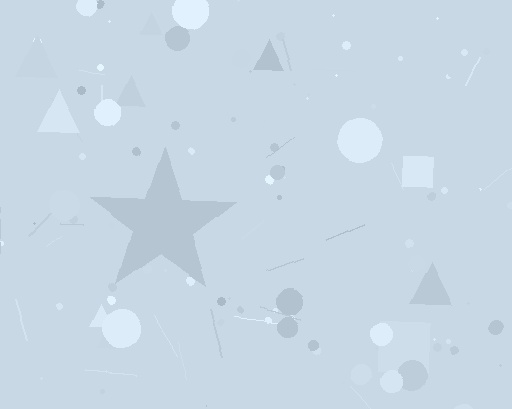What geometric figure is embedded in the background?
A star is embedded in the background.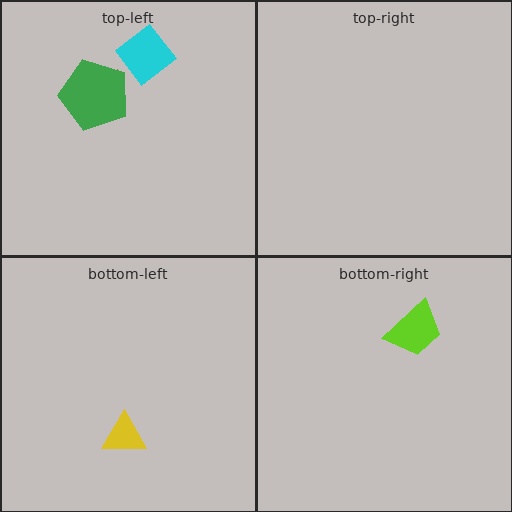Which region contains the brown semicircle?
The top-left region.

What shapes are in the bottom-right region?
The lime trapezoid.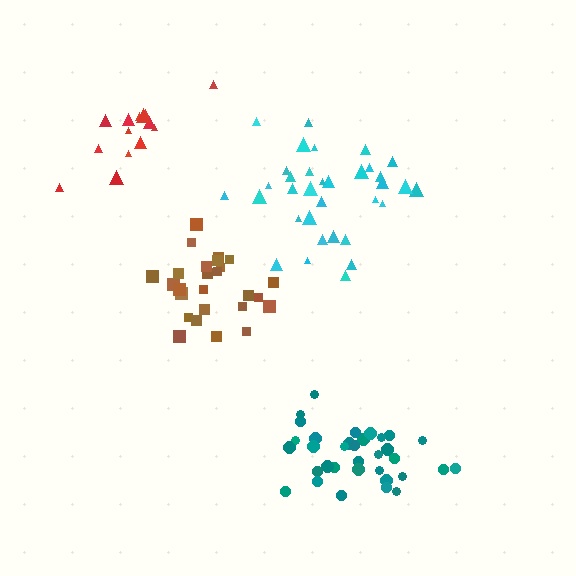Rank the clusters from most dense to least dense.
brown, teal, cyan, red.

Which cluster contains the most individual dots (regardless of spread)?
Teal (35).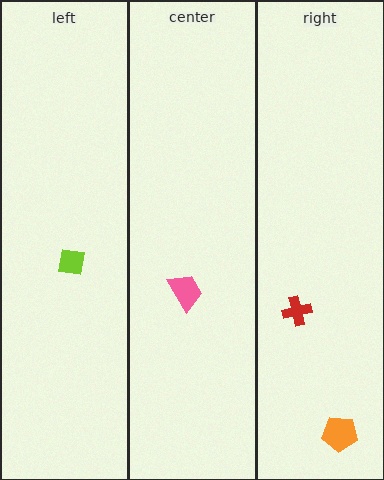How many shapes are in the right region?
2.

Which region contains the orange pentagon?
The right region.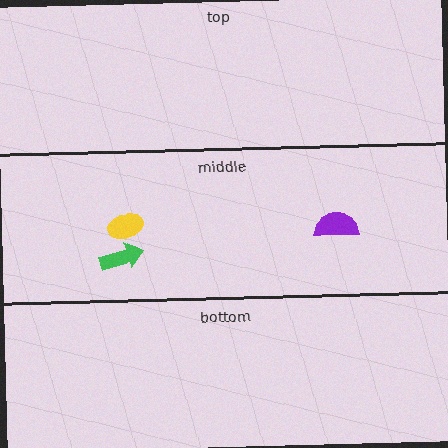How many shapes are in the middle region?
3.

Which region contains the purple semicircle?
The middle region.